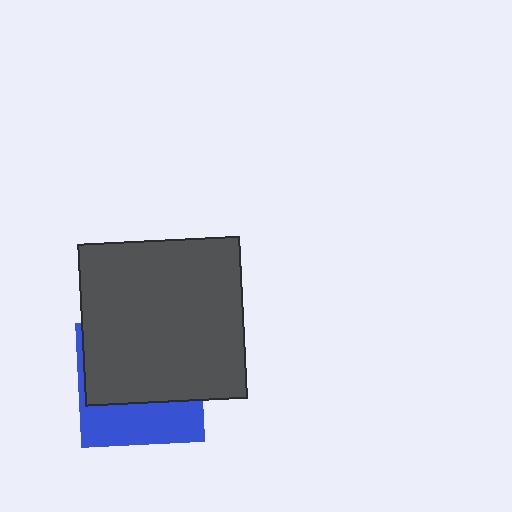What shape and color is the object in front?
The object in front is a dark gray square.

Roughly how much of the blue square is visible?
A small part of it is visible (roughly 37%).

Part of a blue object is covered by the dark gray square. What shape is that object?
It is a square.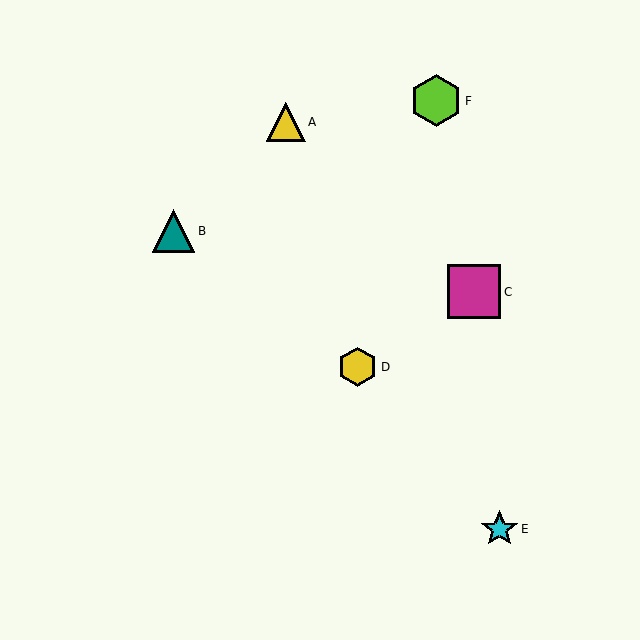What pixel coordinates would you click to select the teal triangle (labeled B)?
Click at (173, 231) to select the teal triangle B.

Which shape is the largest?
The magenta square (labeled C) is the largest.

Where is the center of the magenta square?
The center of the magenta square is at (474, 292).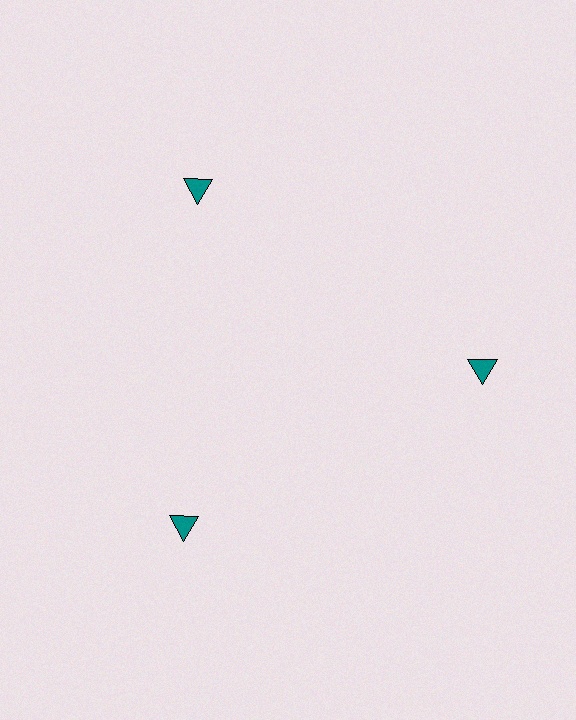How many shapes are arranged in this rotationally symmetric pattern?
There are 3 shapes, arranged in 3 groups of 1.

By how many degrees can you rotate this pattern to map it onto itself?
The pattern maps onto itself every 120 degrees of rotation.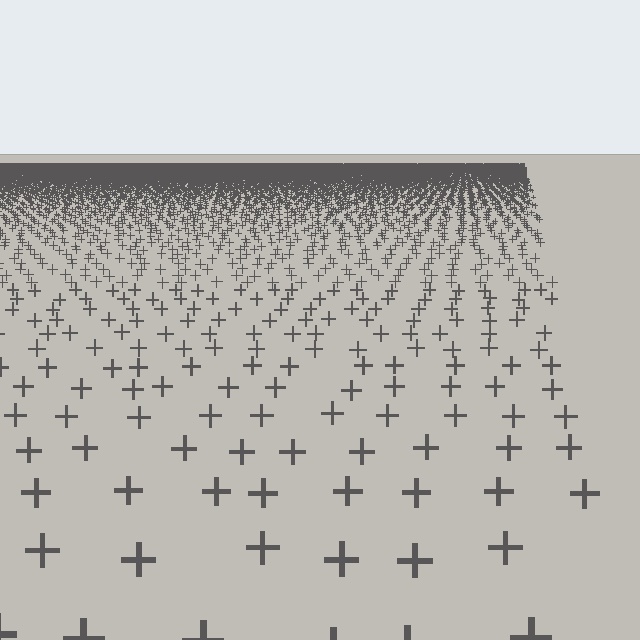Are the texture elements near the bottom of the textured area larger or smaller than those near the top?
Larger. Near the bottom, elements are closer to the viewer and appear at a bigger on-screen size.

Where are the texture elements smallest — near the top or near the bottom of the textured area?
Near the top.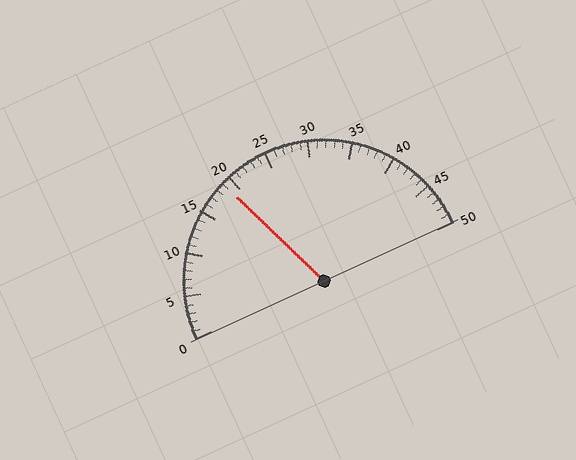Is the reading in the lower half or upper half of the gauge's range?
The reading is in the lower half of the range (0 to 50).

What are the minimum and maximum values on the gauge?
The gauge ranges from 0 to 50.